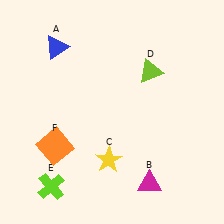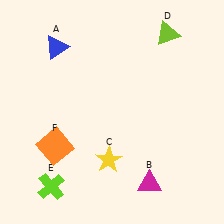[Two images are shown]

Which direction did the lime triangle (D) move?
The lime triangle (D) moved up.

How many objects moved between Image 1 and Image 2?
1 object moved between the two images.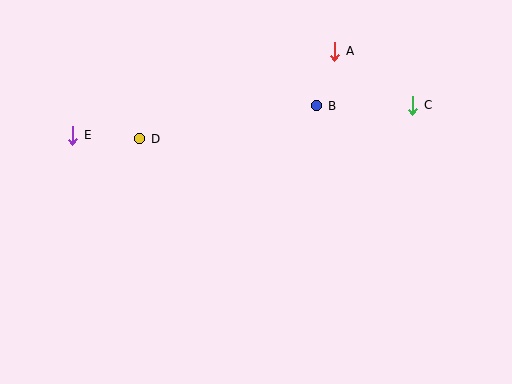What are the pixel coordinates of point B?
Point B is at (317, 106).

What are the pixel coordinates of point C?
Point C is at (413, 105).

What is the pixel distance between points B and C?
The distance between B and C is 96 pixels.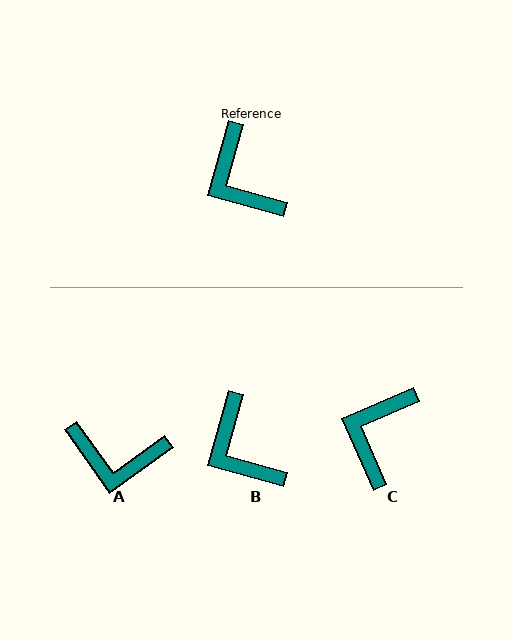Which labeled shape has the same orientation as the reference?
B.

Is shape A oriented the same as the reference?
No, it is off by about 51 degrees.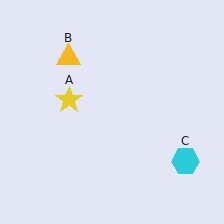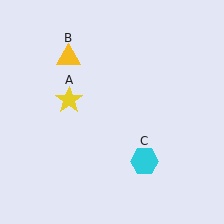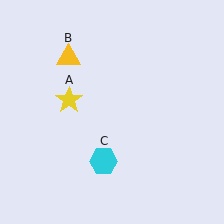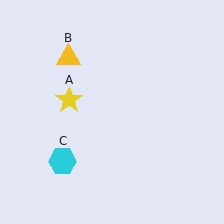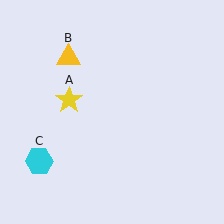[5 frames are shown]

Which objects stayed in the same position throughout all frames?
Yellow star (object A) and yellow triangle (object B) remained stationary.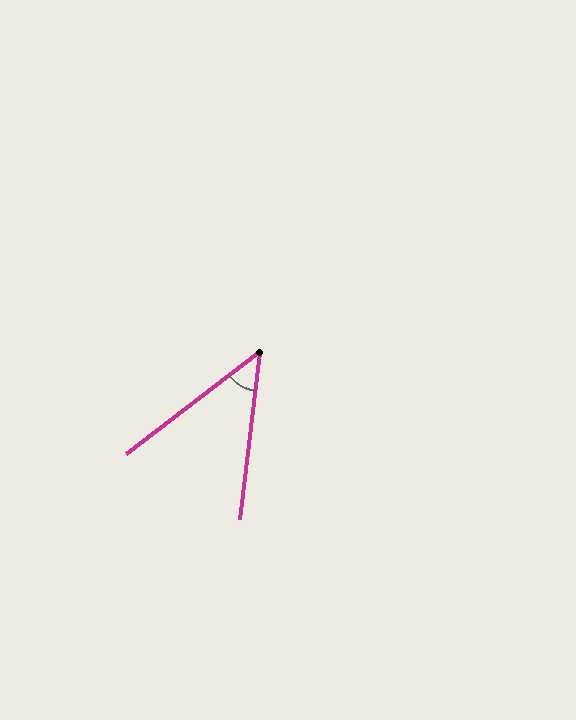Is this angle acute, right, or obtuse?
It is acute.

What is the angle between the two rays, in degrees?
Approximately 46 degrees.